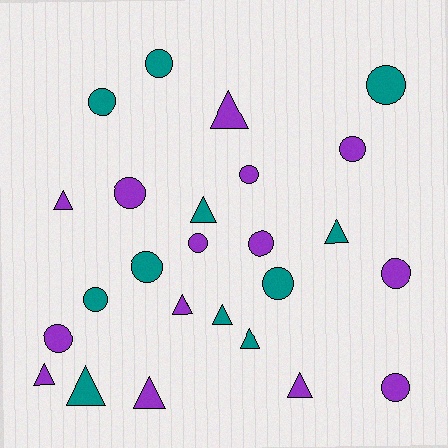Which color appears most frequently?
Purple, with 14 objects.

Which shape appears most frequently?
Circle, with 14 objects.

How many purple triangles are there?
There are 6 purple triangles.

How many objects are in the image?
There are 25 objects.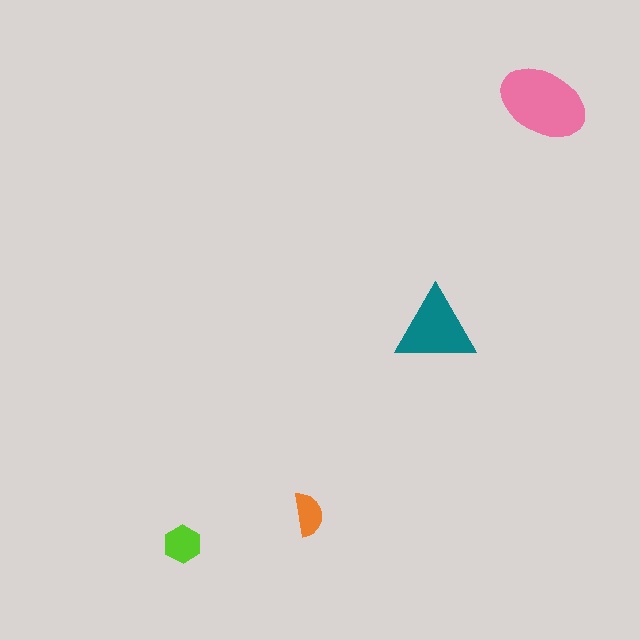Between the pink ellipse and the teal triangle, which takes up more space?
The pink ellipse.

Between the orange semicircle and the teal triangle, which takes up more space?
The teal triangle.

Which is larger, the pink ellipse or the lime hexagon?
The pink ellipse.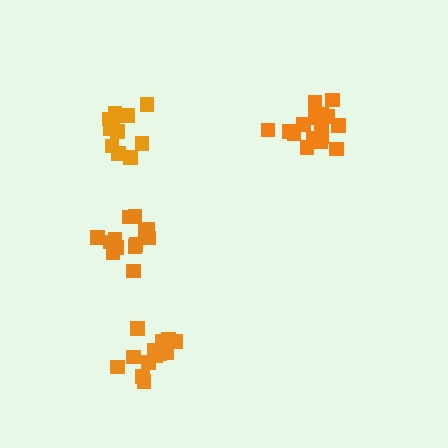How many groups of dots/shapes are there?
There are 4 groups.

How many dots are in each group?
Group 1: 11 dots, Group 2: 17 dots, Group 3: 13 dots, Group 4: 13 dots (54 total).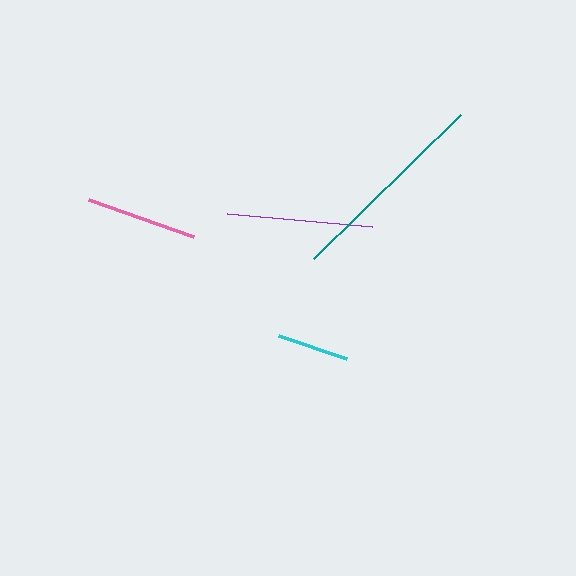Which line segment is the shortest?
The cyan line is the shortest at approximately 72 pixels.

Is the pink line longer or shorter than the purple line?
The purple line is longer than the pink line.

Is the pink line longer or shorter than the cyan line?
The pink line is longer than the cyan line.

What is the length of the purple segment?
The purple segment is approximately 145 pixels long.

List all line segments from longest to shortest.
From longest to shortest: teal, purple, pink, cyan.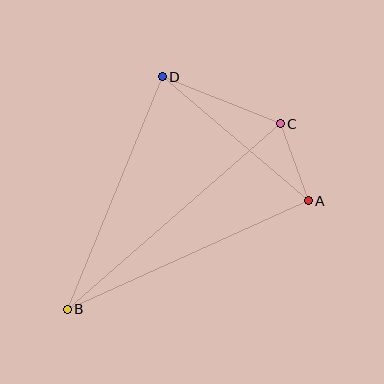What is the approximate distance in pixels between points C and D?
The distance between C and D is approximately 127 pixels.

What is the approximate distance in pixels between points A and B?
The distance between A and B is approximately 264 pixels.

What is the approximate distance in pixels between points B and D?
The distance between B and D is approximately 251 pixels.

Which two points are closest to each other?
Points A and C are closest to each other.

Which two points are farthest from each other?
Points B and C are farthest from each other.